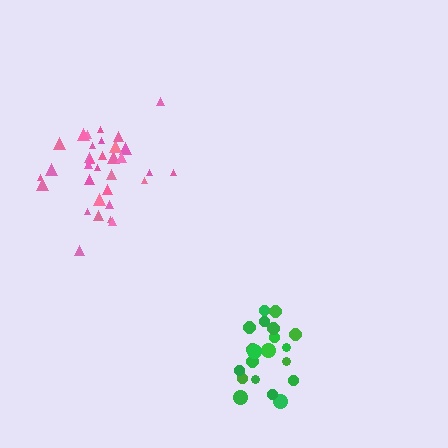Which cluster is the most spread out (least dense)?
Pink.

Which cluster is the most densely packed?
Green.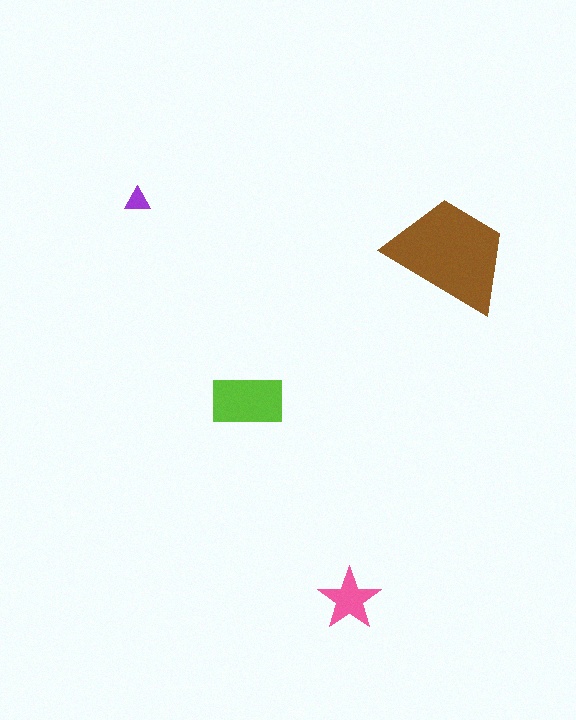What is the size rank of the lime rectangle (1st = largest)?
2nd.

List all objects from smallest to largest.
The purple triangle, the pink star, the lime rectangle, the brown trapezoid.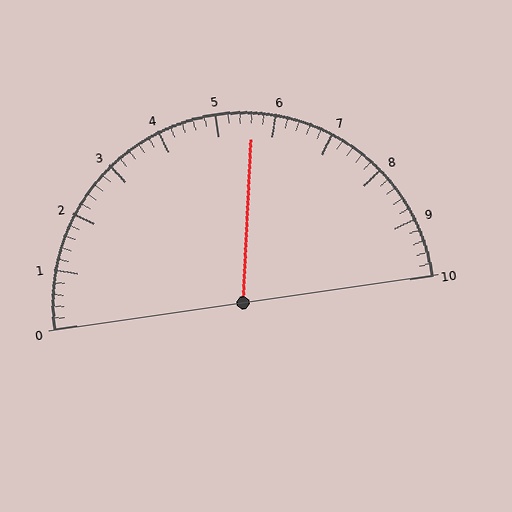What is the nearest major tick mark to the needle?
The nearest major tick mark is 6.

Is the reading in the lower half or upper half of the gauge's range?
The reading is in the upper half of the range (0 to 10).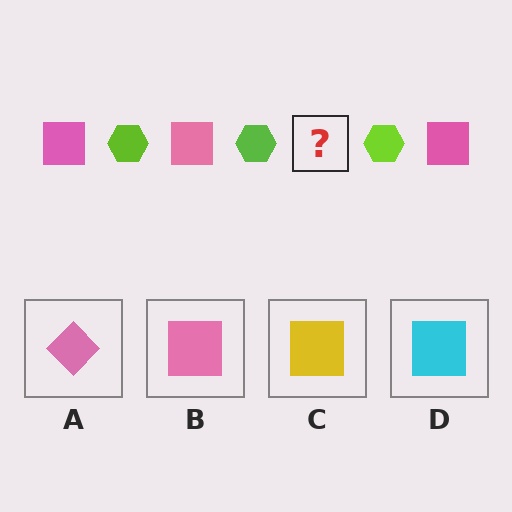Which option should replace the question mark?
Option B.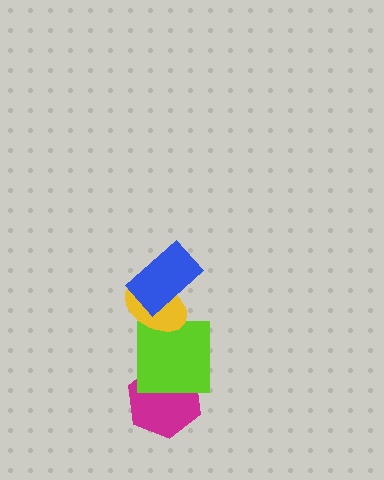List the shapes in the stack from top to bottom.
From top to bottom: the blue rectangle, the yellow ellipse, the lime square, the magenta hexagon.